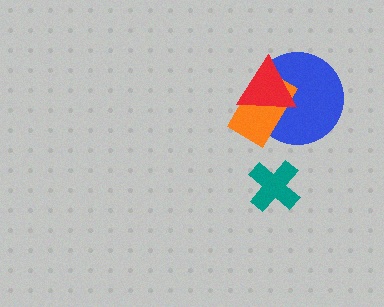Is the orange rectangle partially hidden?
Yes, it is partially covered by another shape.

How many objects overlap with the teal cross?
0 objects overlap with the teal cross.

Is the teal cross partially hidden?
No, no other shape covers it.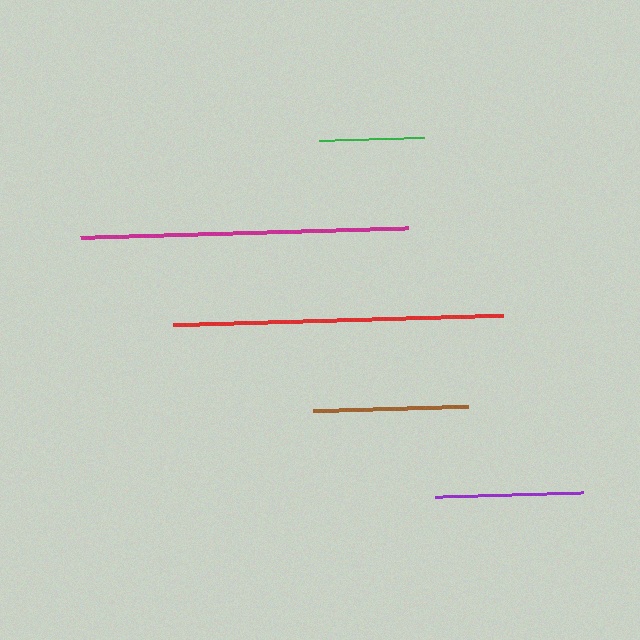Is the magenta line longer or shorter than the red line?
The red line is longer than the magenta line.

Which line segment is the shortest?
The green line is the shortest at approximately 106 pixels.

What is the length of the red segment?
The red segment is approximately 330 pixels long.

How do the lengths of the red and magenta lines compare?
The red and magenta lines are approximately the same length.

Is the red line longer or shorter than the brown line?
The red line is longer than the brown line.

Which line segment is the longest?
The red line is the longest at approximately 330 pixels.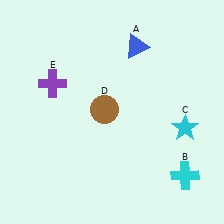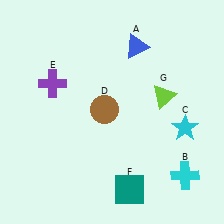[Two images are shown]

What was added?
A teal square (F), a lime triangle (G) were added in Image 2.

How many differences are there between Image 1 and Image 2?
There are 2 differences between the two images.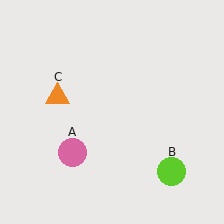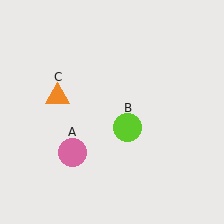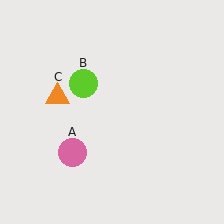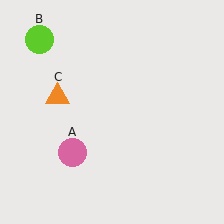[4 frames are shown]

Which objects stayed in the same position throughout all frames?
Pink circle (object A) and orange triangle (object C) remained stationary.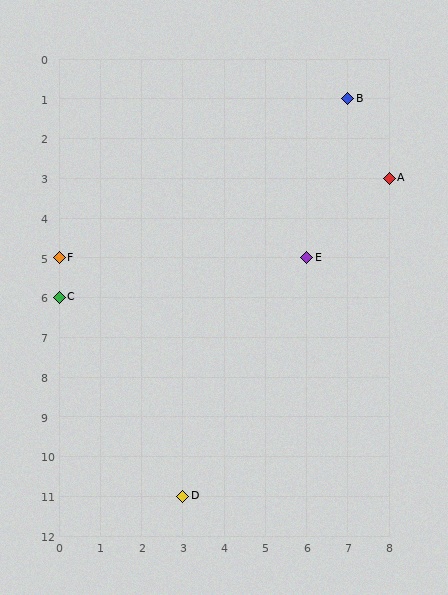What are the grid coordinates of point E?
Point E is at grid coordinates (6, 5).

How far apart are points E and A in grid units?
Points E and A are 2 columns and 2 rows apart (about 2.8 grid units diagonally).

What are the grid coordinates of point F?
Point F is at grid coordinates (0, 5).